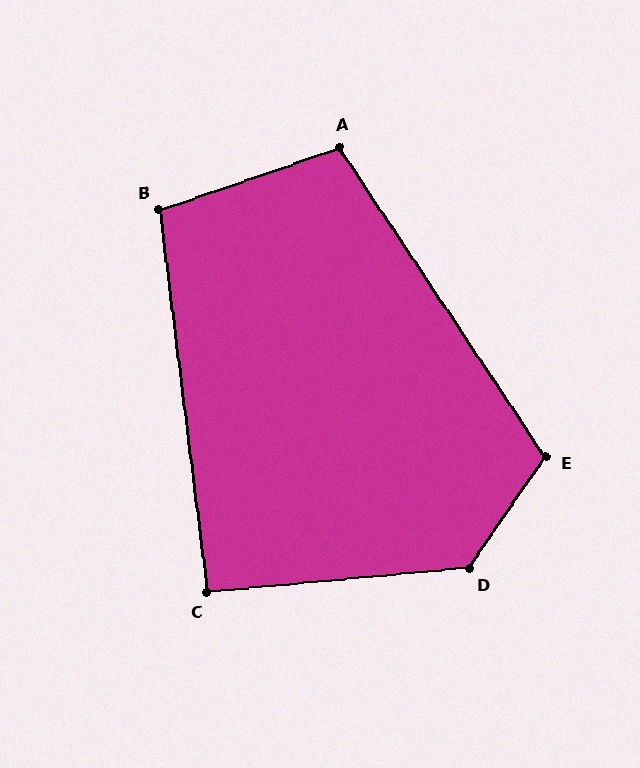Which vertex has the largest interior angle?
D, at approximately 130 degrees.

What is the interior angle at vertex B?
Approximately 102 degrees (obtuse).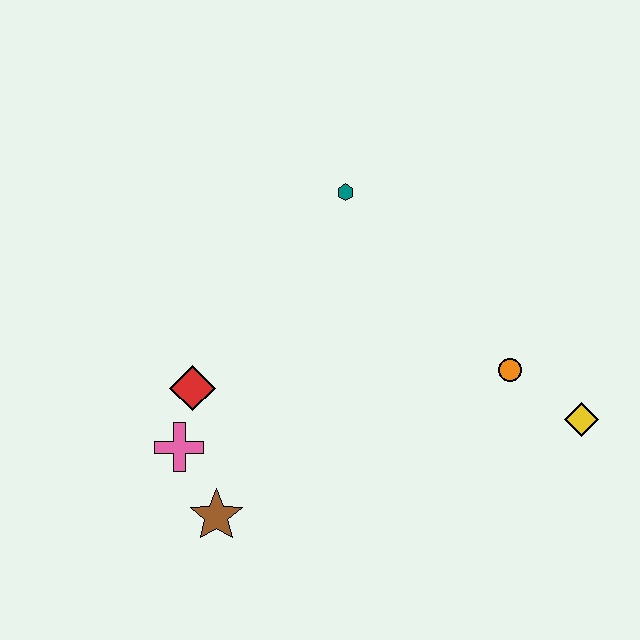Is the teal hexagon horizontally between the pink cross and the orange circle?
Yes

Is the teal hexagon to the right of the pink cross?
Yes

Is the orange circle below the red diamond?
No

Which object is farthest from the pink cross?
The yellow diamond is farthest from the pink cross.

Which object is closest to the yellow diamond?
The orange circle is closest to the yellow diamond.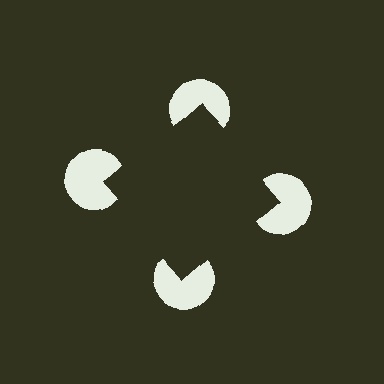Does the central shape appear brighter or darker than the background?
It typically appears slightly darker than the background, even though no actual brightness change is drawn.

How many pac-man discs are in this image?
There are 4 — one at each vertex of the illusory square.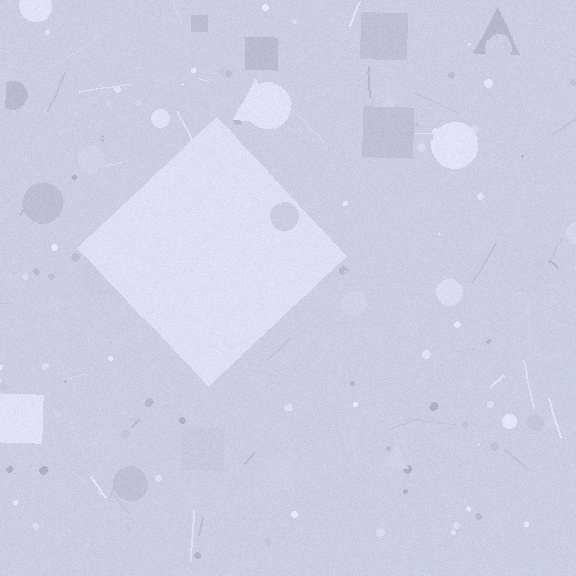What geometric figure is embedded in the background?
A diamond is embedded in the background.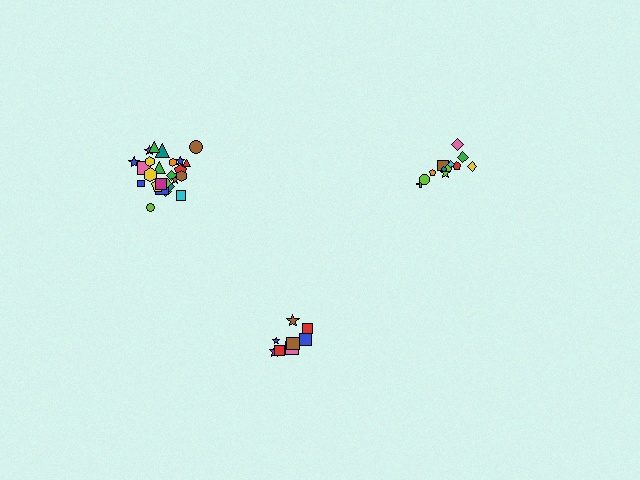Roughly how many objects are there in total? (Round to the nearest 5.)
Roughly 45 objects in total.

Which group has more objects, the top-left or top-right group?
The top-left group.